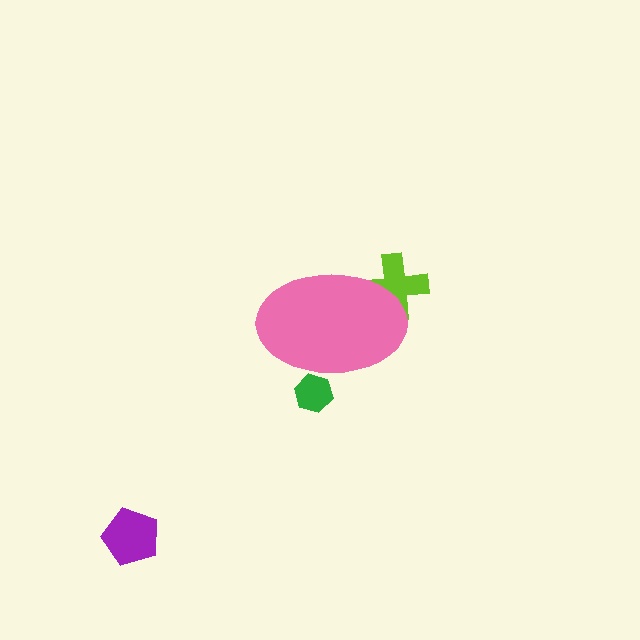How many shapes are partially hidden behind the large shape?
2 shapes are partially hidden.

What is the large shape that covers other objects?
A pink ellipse.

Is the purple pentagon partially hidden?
No, the purple pentagon is fully visible.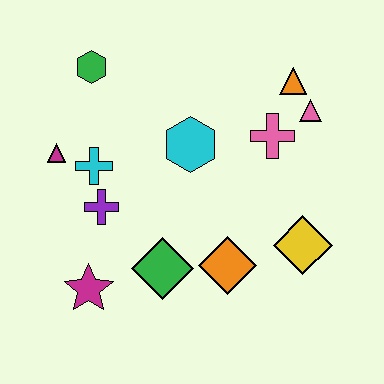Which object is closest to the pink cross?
The pink triangle is closest to the pink cross.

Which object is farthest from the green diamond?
The orange triangle is farthest from the green diamond.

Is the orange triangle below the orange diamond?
No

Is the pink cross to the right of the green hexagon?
Yes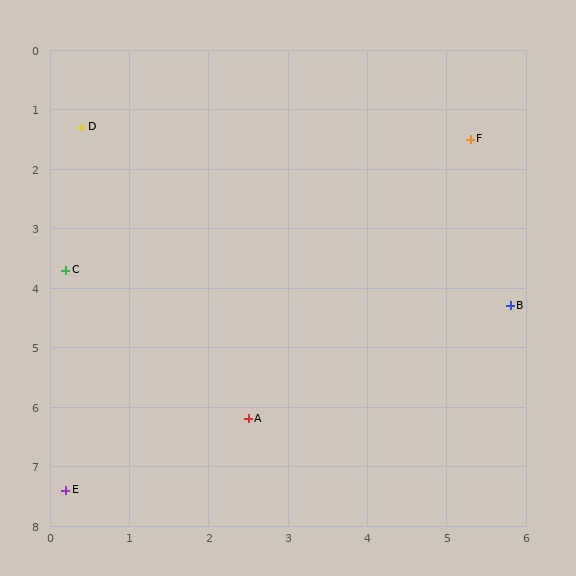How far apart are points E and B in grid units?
Points E and B are about 6.4 grid units apart.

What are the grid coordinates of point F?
Point F is at approximately (5.3, 1.5).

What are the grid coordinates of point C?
Point C is at approximately (0.2, 3.7).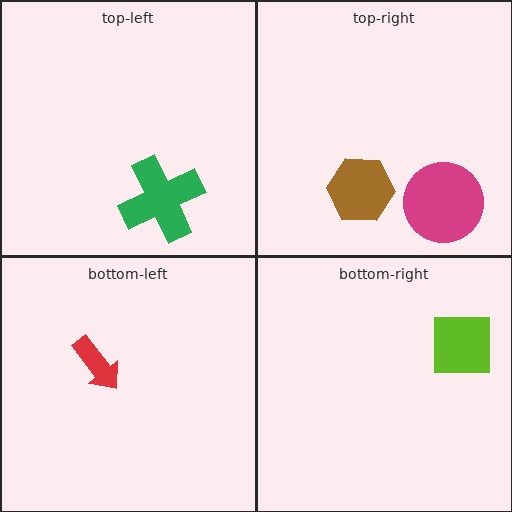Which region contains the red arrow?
The bottom-left region.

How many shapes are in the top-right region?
2.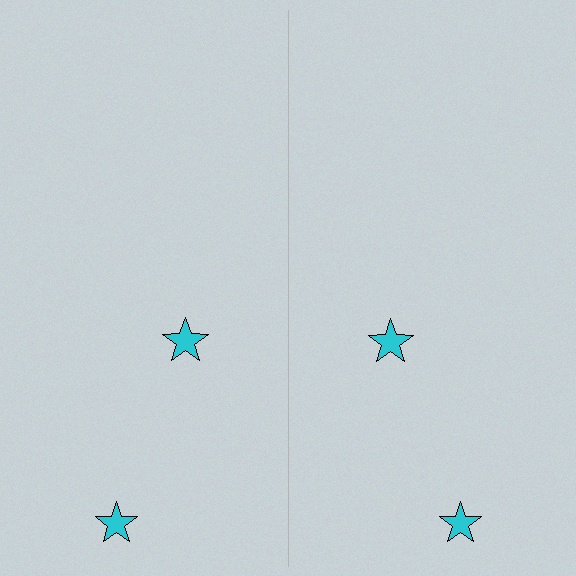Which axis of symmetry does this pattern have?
The pattern has a vertical axis of symmetry running through the center of the image.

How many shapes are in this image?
There are 4 shapes in this image.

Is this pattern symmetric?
Yes, this pattern has bilateral (reflection) symmetry.